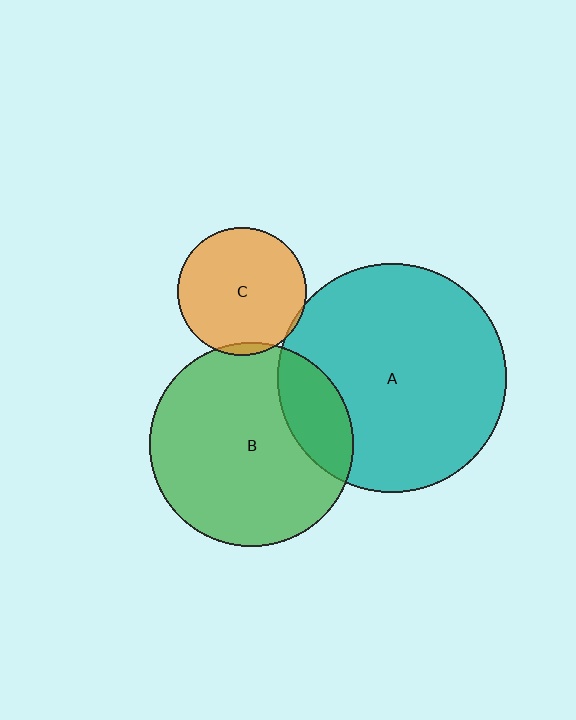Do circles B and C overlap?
Yes.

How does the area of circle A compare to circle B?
Approximately 1.3 times.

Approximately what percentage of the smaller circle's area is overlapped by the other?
Approximately 5%.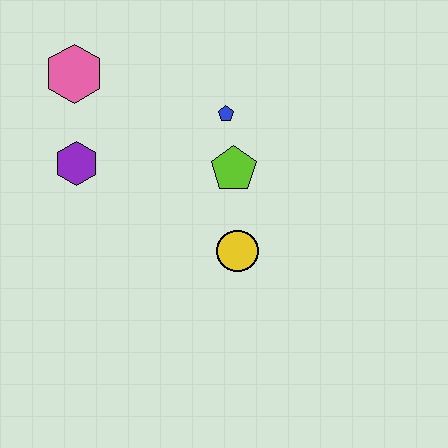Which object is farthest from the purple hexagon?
The yellow circle is farthest from the purple hexagon.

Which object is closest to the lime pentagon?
The blue pentagon is closest to the lime pentagon.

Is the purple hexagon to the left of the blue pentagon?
Yes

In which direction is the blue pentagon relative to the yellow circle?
The blue pentagon is above the yellow circle.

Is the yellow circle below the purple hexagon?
Yes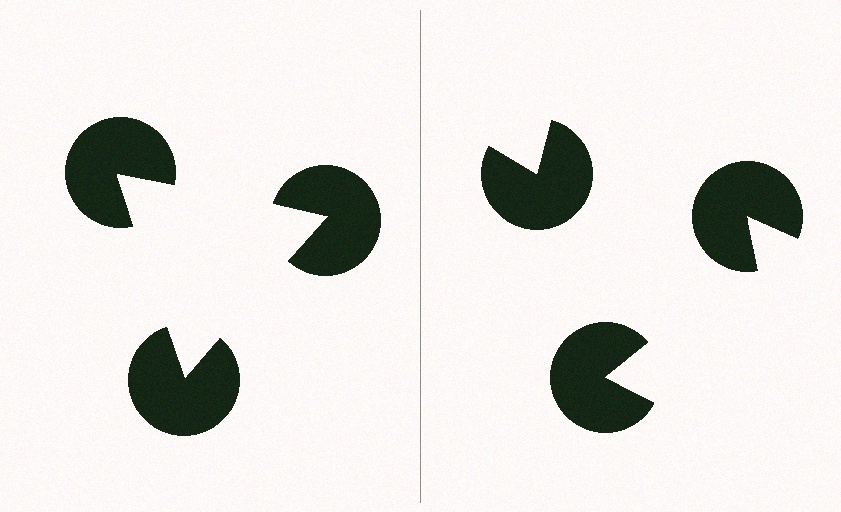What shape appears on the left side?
An illusory triangle.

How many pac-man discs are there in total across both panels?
6 — 3 on each side.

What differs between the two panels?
The pac-man discs are positioned identically on both sides; only the wedge orientations differ. On the left they align to a triangle; on the right they are misaligned.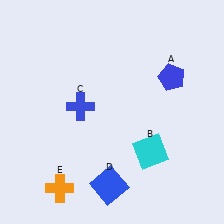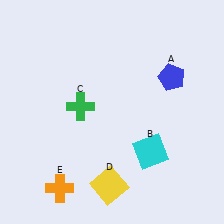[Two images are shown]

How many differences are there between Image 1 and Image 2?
There are 2 differences between the two images.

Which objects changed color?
C changed from blue to green. D changed from blue to yellow.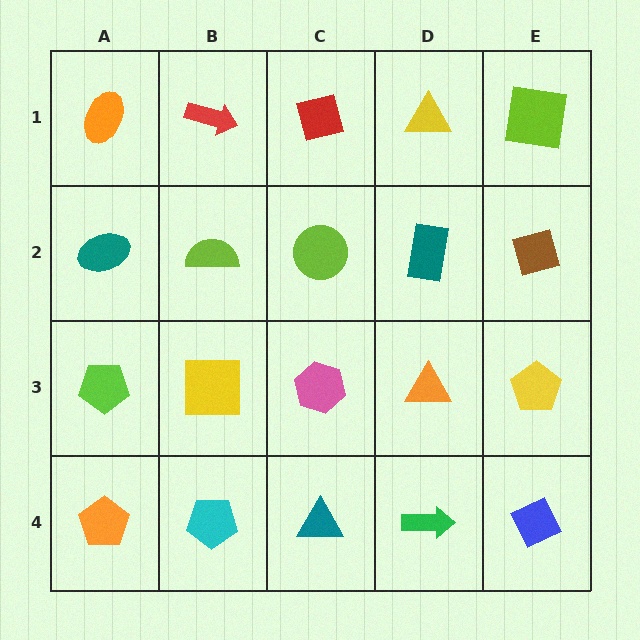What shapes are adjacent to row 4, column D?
An orange triangle (row 3, column D), a teal triangle (row 4, column C), a blue diamond (row 4, column E).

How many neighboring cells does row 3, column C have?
4.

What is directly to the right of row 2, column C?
A teal rectangle.